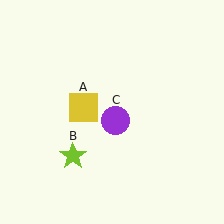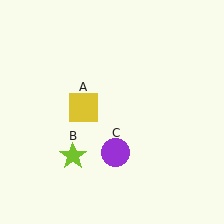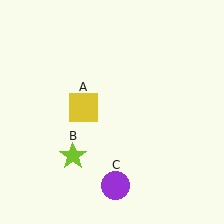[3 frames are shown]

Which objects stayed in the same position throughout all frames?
Yellow square (object A) and lime star (object B) remained stationary.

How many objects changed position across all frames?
1 object changed position: purple circle (object C).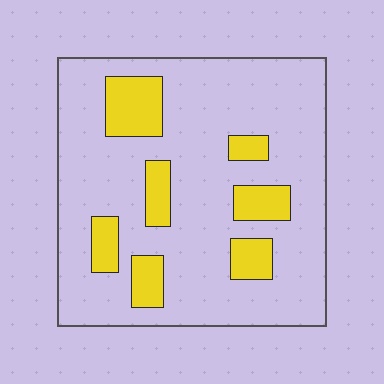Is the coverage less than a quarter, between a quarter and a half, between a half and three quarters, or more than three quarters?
Less than a quarter.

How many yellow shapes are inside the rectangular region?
7.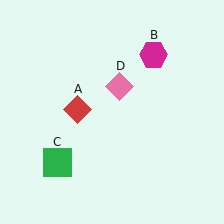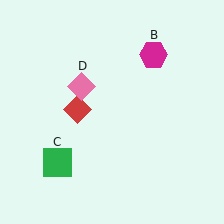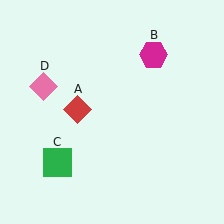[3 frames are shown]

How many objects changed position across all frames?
1 object changed position: pink diamond (object D).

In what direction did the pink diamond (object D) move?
The pink diamond (object D) moved left.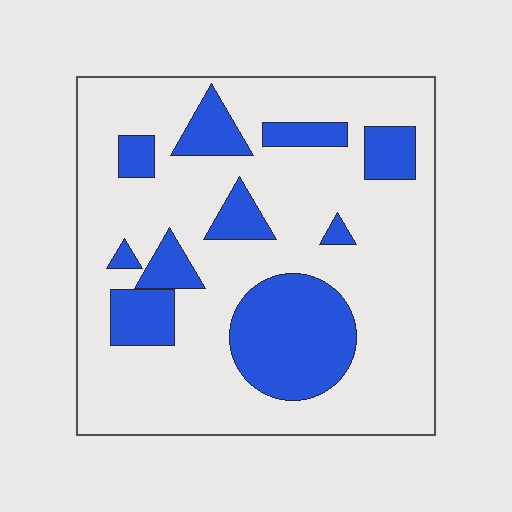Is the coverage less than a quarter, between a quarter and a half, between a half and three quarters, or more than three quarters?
Less than a quarter.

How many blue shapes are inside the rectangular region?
10.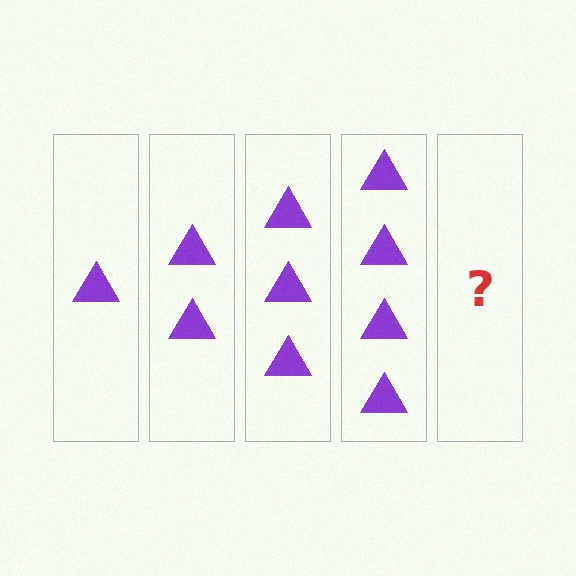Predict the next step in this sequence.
The next step is 5 triangles.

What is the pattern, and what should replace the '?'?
The pattern is that each step adds one more triangle. The '?' should be 5 triangles.